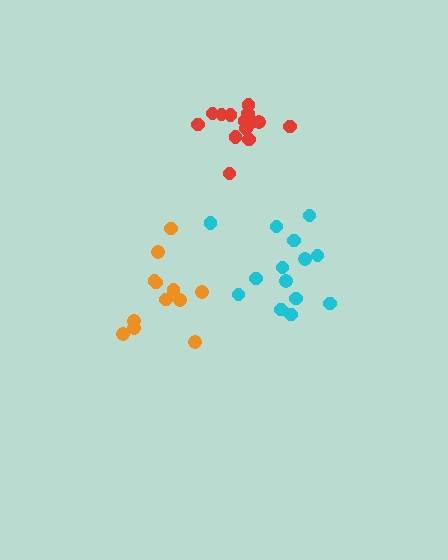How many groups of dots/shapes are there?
There are 3 groups.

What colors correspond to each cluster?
The clusters are colored: red, cyan, orange.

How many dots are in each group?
Group 1: 14 dots, Group 2: 14 dots, Group 3: 12 dots (40 total).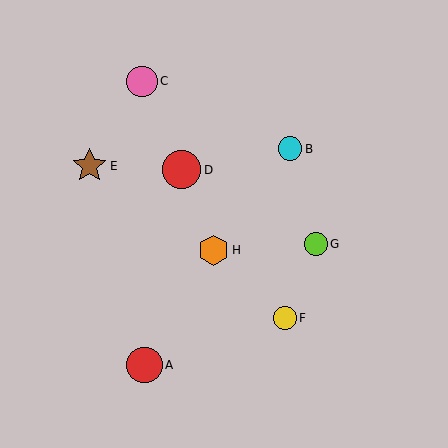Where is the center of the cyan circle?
The center of the cyan circle is at (290, 149).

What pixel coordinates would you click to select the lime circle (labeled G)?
Click at (316, 244) to select the lime circle G.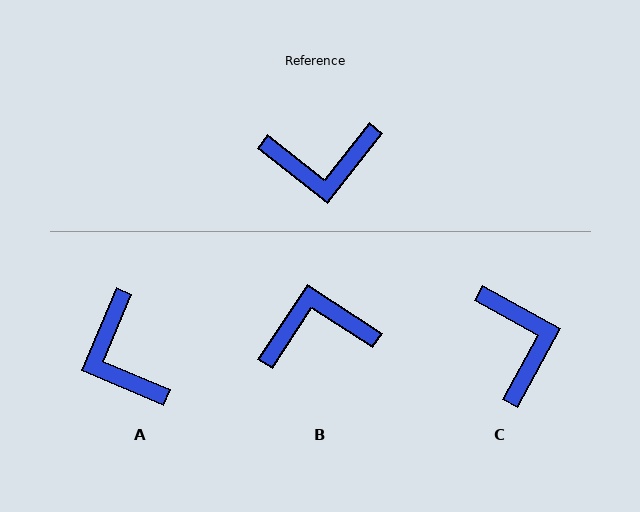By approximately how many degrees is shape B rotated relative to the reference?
Approximately 175 degrees clockwise.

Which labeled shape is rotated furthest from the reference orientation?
B, about 175 degrees away.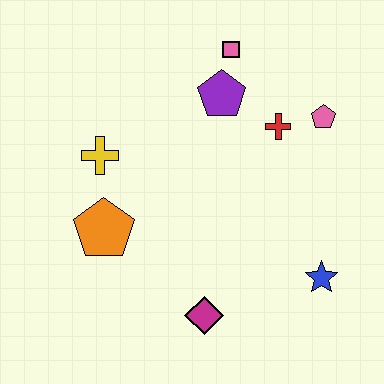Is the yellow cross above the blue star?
Yes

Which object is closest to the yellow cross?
The orange pentagon is closest to the yellow cross.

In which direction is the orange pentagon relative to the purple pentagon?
The orange pentagon is below the purple pentagon.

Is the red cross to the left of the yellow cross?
No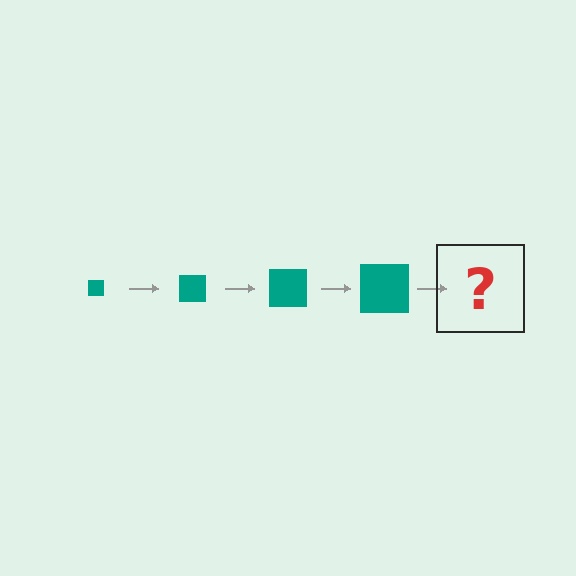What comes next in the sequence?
The next element should be a teal square, larger than the previous one.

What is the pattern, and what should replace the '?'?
The pattern is that the square gets progressively larger each step. The '?' should be a teal square, larger than the previous one.